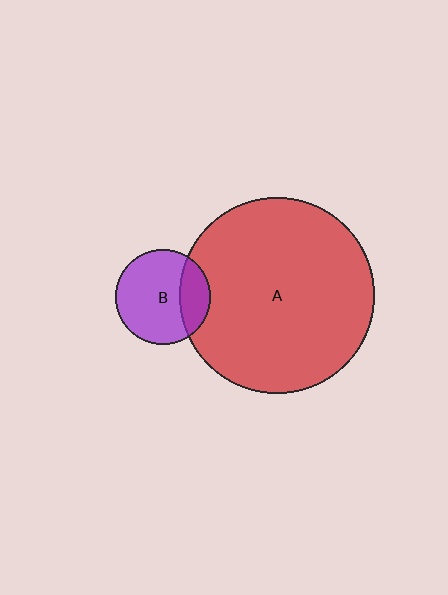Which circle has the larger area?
Circle A (red).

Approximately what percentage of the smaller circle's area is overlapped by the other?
Approximately 25%.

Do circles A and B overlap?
Yes.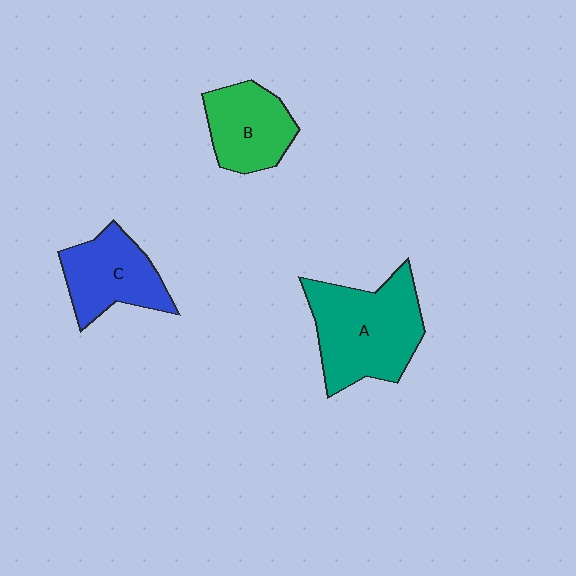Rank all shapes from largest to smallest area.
From largest to smallest: A (teal), C (blue), B (green).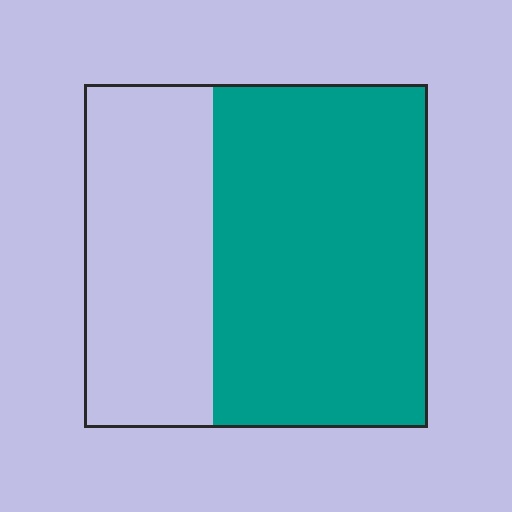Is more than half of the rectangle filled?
Yes.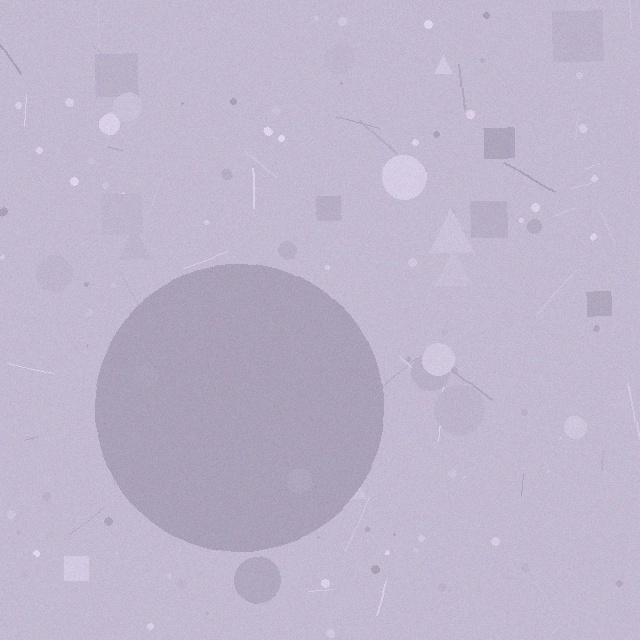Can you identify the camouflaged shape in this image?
The camouflaged shape is a circle.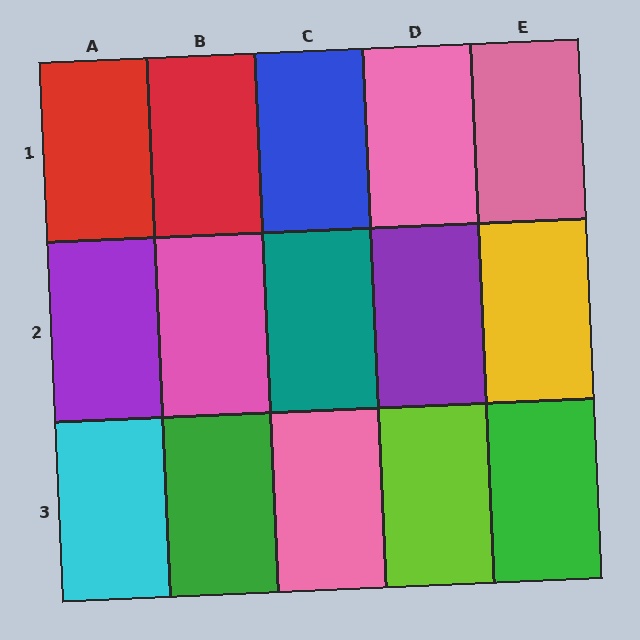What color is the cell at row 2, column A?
Purple.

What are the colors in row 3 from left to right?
Cyan, green, pink, lime, green.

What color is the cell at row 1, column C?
Blue.